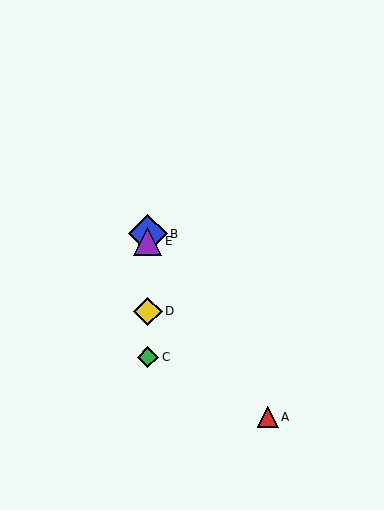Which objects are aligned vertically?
Objects B, C, D, E are aligned vertically.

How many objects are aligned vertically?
4 objects (B, C, D, E) are aligned vertically.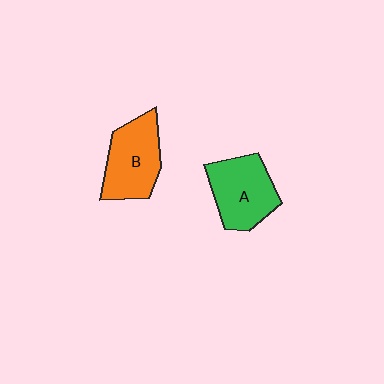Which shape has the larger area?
Shape B (orange).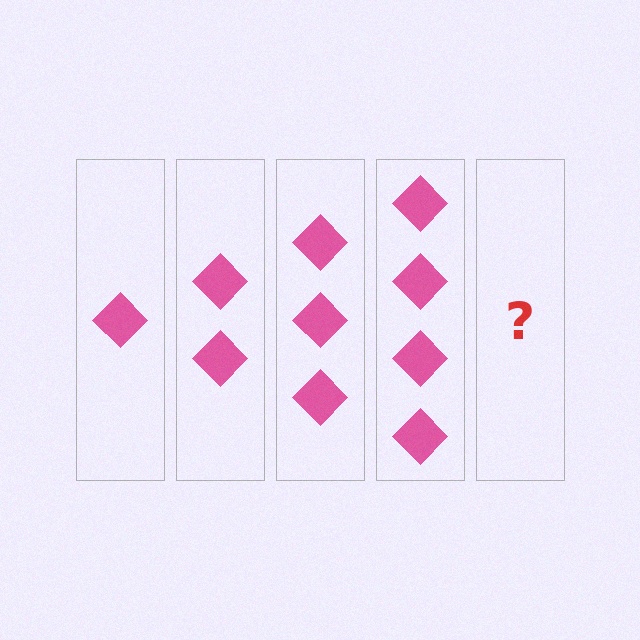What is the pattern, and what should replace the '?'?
The pattern is that each step adds one more diamond. The '?' should be 5 diamonds.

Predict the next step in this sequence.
The next step is 5 diamonds.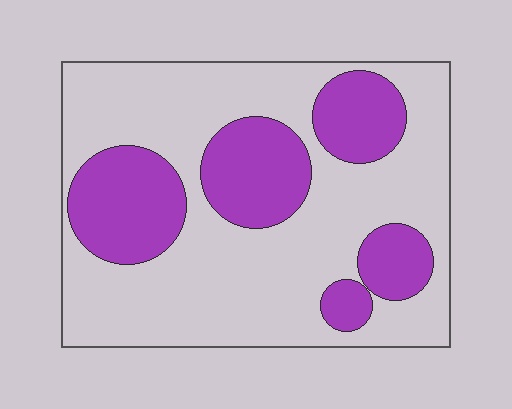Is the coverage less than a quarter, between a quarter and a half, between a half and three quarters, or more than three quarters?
Between a quarter and a half.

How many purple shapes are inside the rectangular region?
5.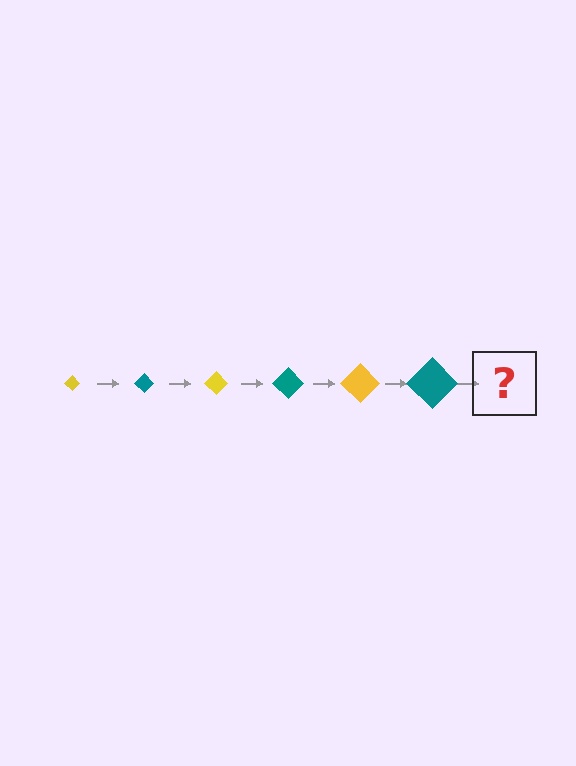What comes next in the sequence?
The next element should be a yellow diamond, larger than the previous one.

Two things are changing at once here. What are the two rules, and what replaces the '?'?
The two rules are that the diamond grows larger each step and the color cycles through yellow and teal. The '?' should be a yellow diamond, larger than the previous one.